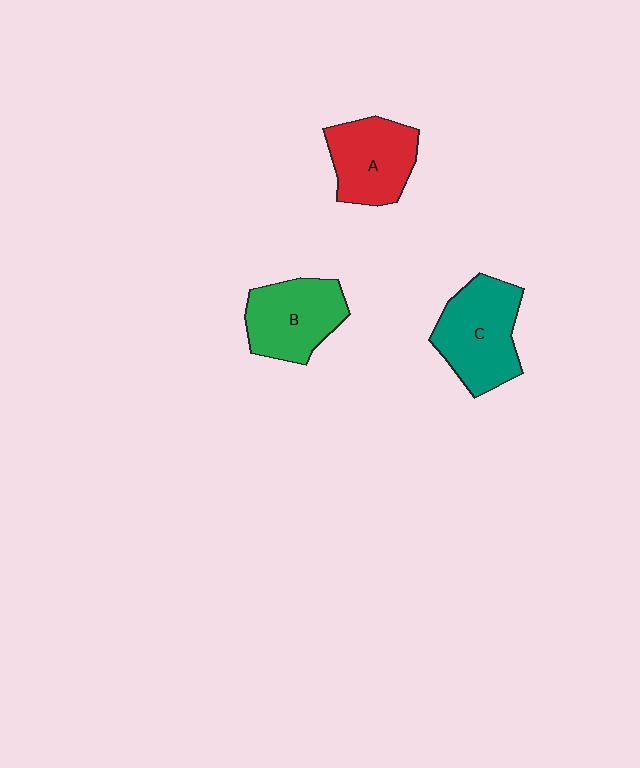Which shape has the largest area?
Shape C (teal).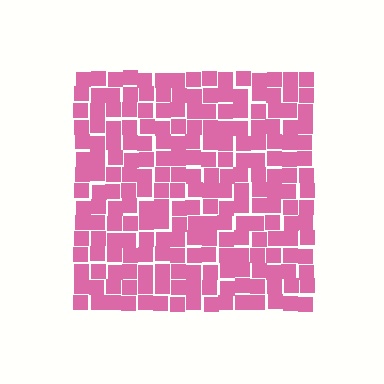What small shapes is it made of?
It is made of small squares.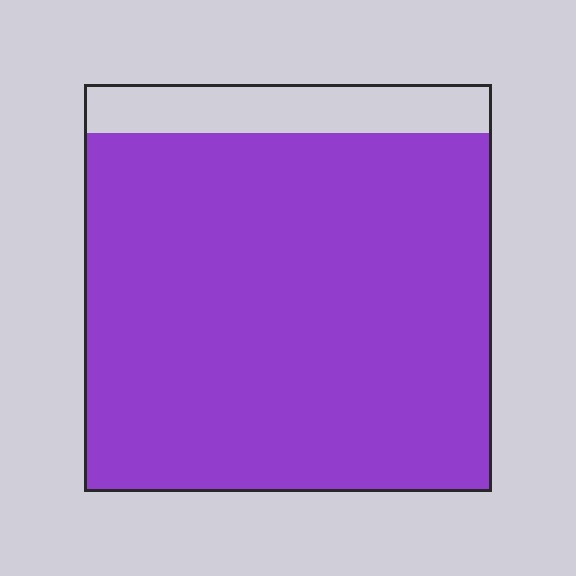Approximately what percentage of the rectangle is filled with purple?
Approximately 90%.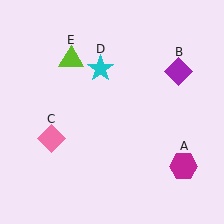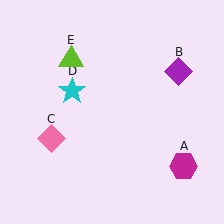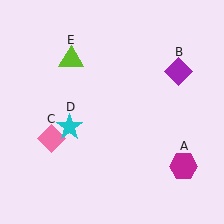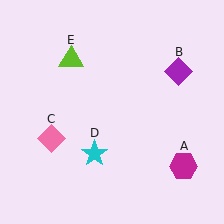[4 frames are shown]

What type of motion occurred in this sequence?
The cyan star (object D) rotated counterclockwise around the center of the scene.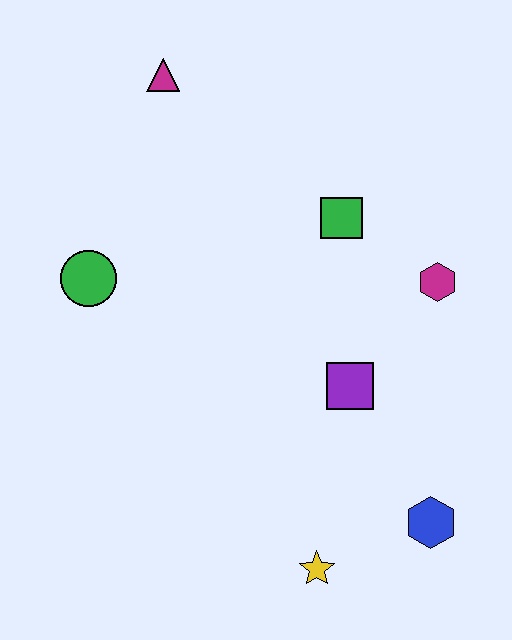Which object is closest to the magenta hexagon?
The green square is closest to the magenta hexagon.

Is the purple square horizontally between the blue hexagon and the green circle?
Yes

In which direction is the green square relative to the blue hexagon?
The green square is above the blue hexagon.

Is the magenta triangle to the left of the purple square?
Yes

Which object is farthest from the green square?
The yellow star is farthest from the green square.